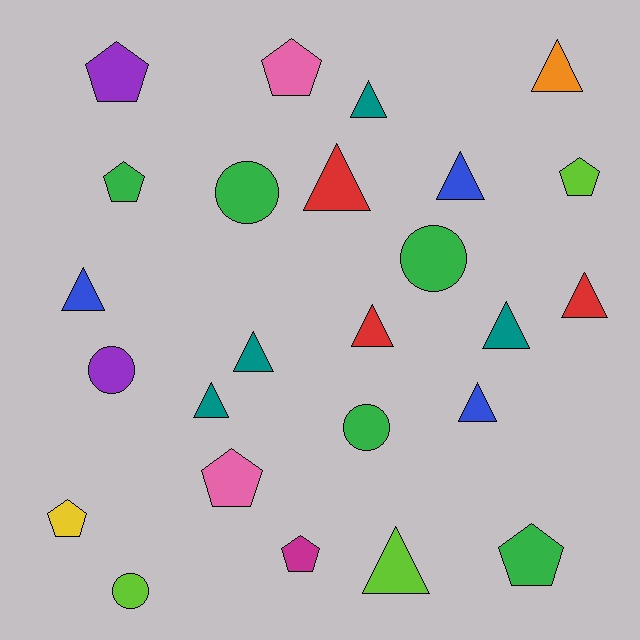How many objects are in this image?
There are 25 objects.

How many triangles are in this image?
There are 12 triangles.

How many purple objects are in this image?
There are 2 purple objects.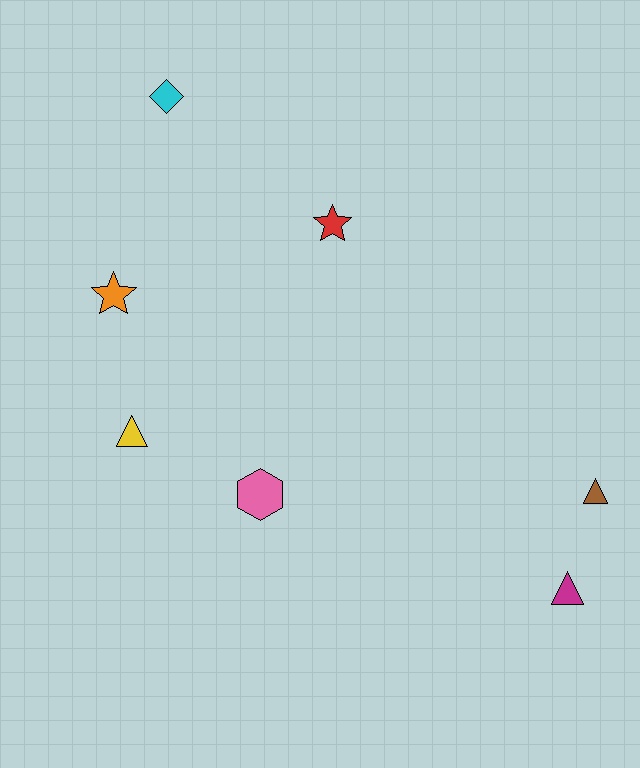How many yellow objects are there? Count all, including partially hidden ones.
There is 1 yellow object.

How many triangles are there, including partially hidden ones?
There are 3 triangles.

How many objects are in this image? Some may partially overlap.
There are 7 objects.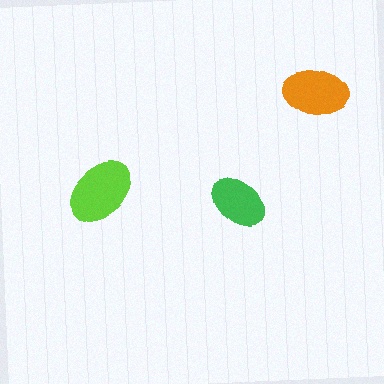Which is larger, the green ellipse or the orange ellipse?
The orange one.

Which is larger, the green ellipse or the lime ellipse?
The lime one.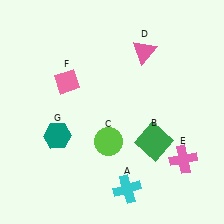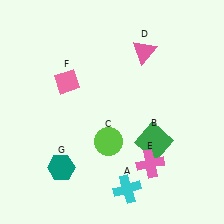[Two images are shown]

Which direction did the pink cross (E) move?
The pink cross (E) moved left.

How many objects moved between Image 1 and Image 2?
2 objects moved between the two images.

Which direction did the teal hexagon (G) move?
The teal hexagon (G) moved down.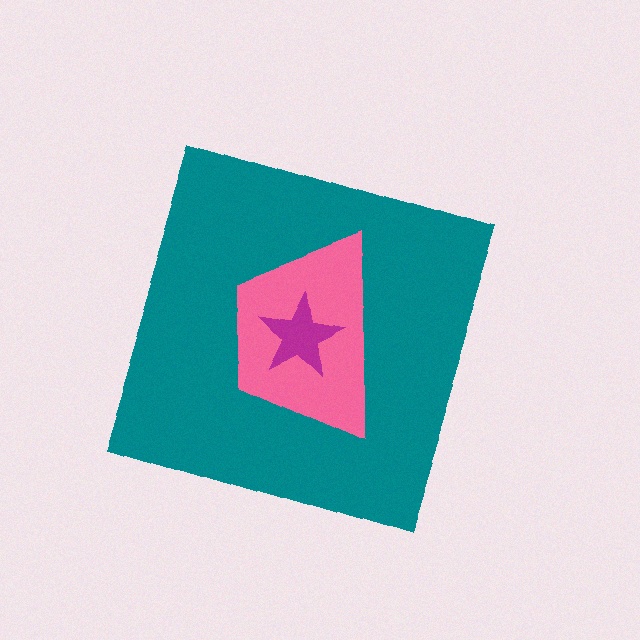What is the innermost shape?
The magenta star.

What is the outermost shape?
The teal diamond.